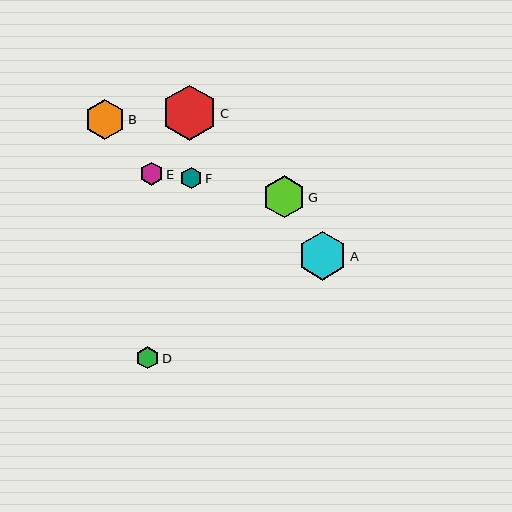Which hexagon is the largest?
Hexagon C is the largest with a size of approximately 55 pixels.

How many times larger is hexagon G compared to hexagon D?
Hexagon G is approximately 1.9 times the size of hexagon D.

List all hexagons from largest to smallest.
From largest to smallest: C, A, G, B, E, D, F.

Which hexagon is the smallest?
Hexagon F is the smallest with a size of approximately 21 pixels.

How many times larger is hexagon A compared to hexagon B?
Hexagon A is approximately 1.2 times the size of hexagon B.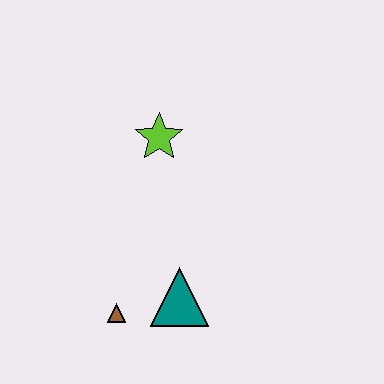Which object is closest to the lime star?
The teal triangle is closest to the lime star.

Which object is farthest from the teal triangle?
The lime star is farthest from the teal triangle.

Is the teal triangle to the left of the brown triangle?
No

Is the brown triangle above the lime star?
No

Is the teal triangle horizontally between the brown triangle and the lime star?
No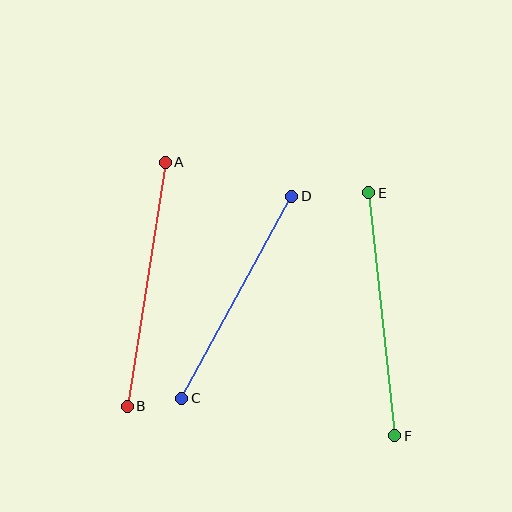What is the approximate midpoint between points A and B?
The midpoint is at approximately (146, 284) pixels.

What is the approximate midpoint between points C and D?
The midpoint is at approximately (237, 297) pixels.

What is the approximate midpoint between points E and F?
The midpoint is at approximately (382, 314) pixels.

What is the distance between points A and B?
The distance is approximately 247 pixels.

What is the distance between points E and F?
The distance is approximately 244 pixels.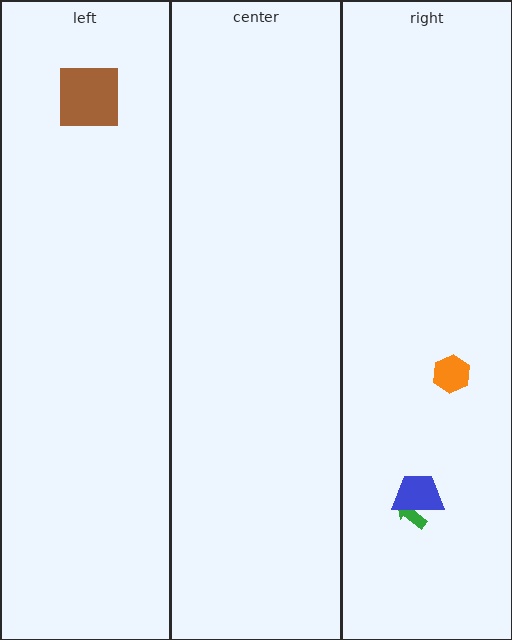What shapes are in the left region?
The brown square.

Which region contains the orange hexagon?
The right region.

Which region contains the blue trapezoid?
The right region.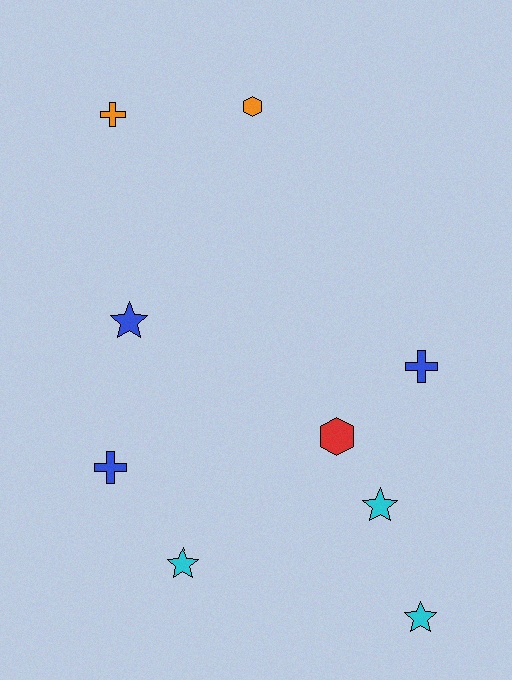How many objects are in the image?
There are 9 objects.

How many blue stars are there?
There is 1 blue star.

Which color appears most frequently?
Blue, with 3 objects.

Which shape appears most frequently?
Star, with 4 objects.